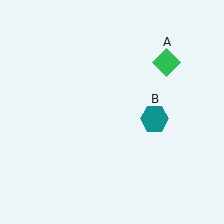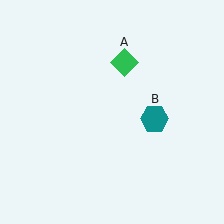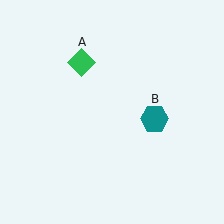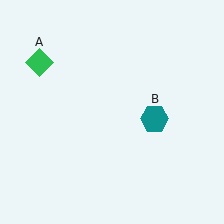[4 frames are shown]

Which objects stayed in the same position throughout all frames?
Teal hexagon (object B) remained stationary.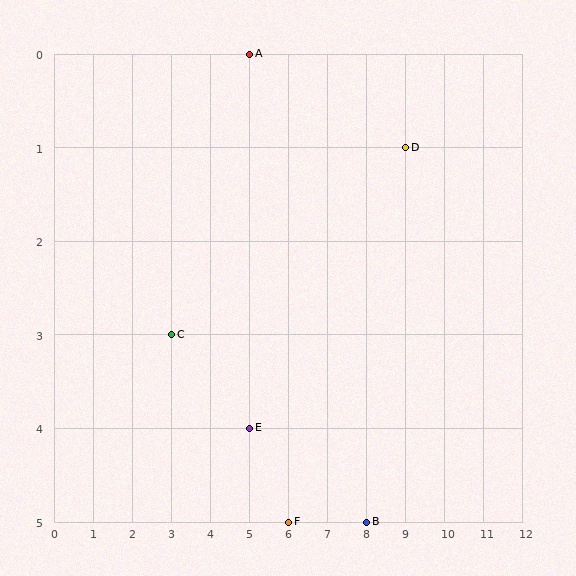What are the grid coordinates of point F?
Point F is at grid coordinates (6, 5).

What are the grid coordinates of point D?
Point D is at grid coordinates (9, 1).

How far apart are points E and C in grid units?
Points E and C are 2 columns and 1 row apart (about 2.2 grid units diagonally).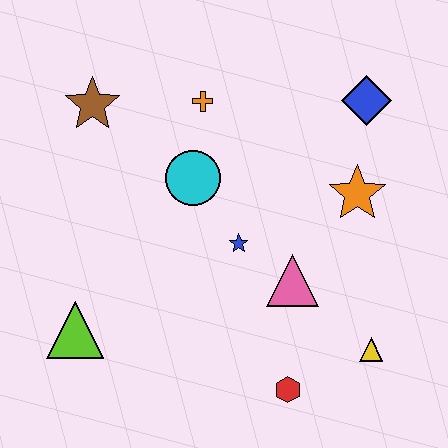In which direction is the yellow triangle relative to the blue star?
The yellow triangle is to the right of the blue star.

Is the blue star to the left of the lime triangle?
No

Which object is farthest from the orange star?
The lime triangle is farthest from the orange star.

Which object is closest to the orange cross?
The cyan circle is closest to the orange cross.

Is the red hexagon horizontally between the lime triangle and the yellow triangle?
Yes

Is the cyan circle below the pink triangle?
No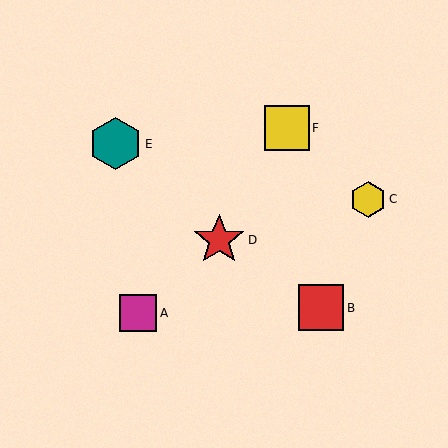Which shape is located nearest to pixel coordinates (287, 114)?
The yellow square (labeled F) at (287, 128) is nearest to that location.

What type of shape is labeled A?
Shape A is a magenta square.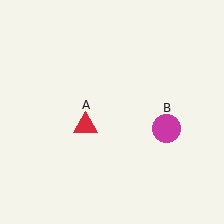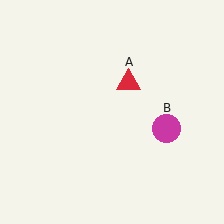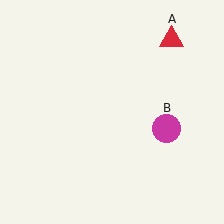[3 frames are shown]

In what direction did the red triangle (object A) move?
The red triangle (object A) moved up and to the right.